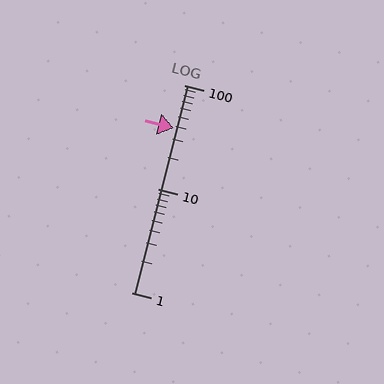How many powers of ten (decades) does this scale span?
The scale spans 2 decades, from 1 to 100.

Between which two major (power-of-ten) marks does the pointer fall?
The pointer is between 10 and 100.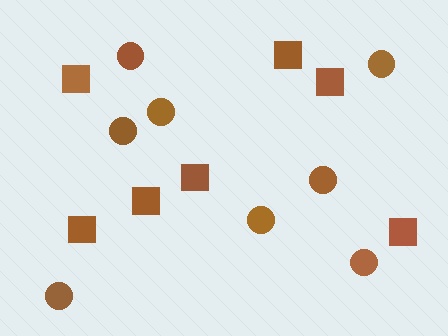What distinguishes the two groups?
There are 2 groups: one group of circles (8) and one group of squares (7).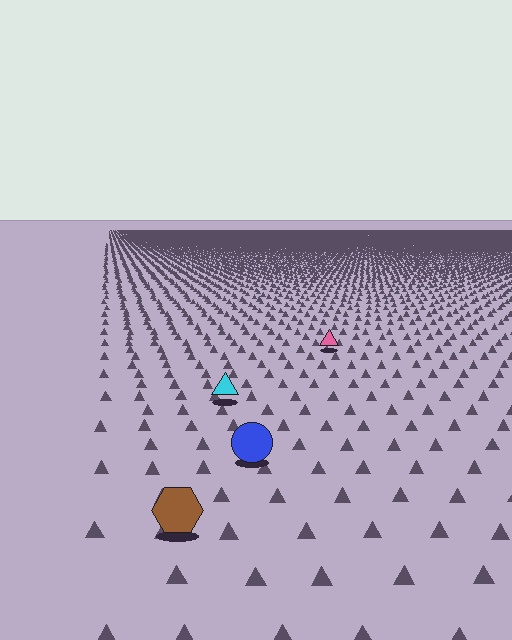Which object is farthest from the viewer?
The pink triangle is farthest from the viewer. It appears smaller and the ground texture around it is denser.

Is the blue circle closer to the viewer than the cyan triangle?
Yes. The blue circle is closer — you can tell from the texture gradient: the ground texture is coarser near it.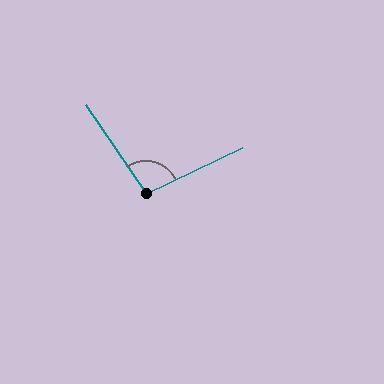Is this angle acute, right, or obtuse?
It is obtuse.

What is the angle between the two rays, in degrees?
Approximately 99 degrees.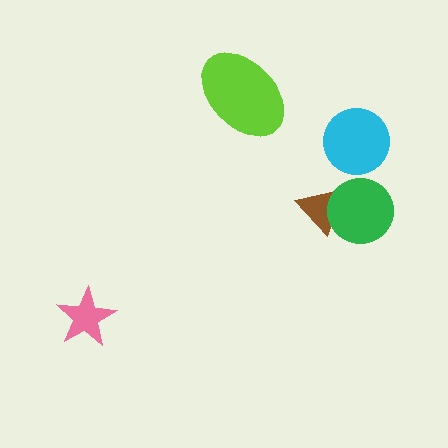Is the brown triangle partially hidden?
Yes, it is partially covered by another shape.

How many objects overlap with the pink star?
0 objects overlap with the pink star.